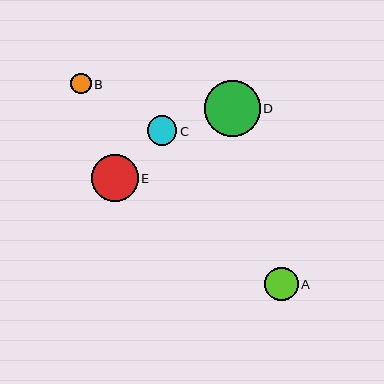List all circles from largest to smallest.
From largest to smallest: D, E, A, C, B.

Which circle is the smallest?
Circle B is the smallest with a size of approximately 20 pixels.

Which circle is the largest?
Circle D is the largest with a size of approximately 56 pixels.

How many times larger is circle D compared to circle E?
Circle D is approximately 1.2 times the size of circle E.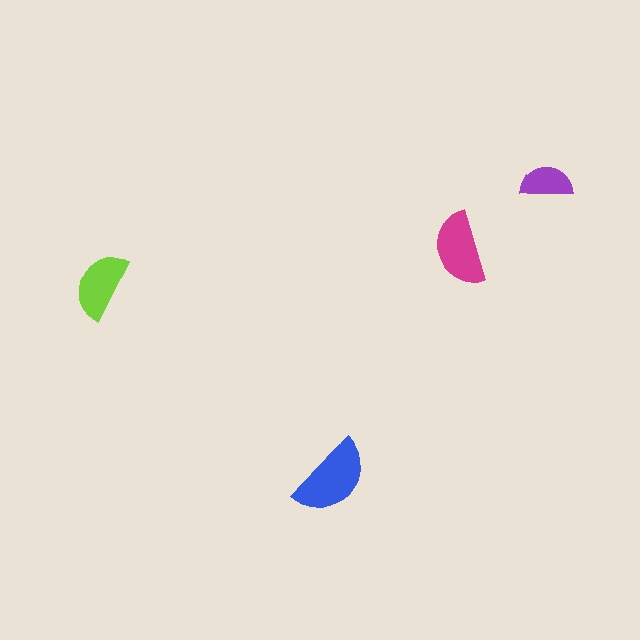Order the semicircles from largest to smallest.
the blue one, the magenta one, the lime one, the purple one.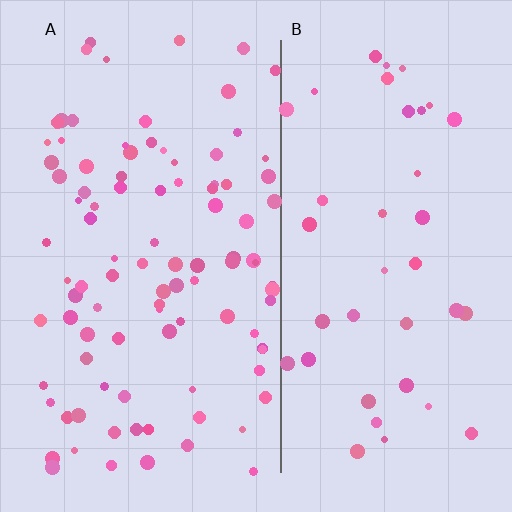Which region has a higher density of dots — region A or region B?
A (the left).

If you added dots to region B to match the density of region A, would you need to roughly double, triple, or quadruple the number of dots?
Approximately double.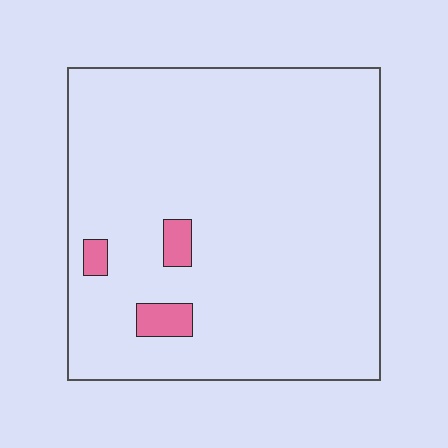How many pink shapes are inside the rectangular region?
3.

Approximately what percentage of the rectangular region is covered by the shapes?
Approximately 5%.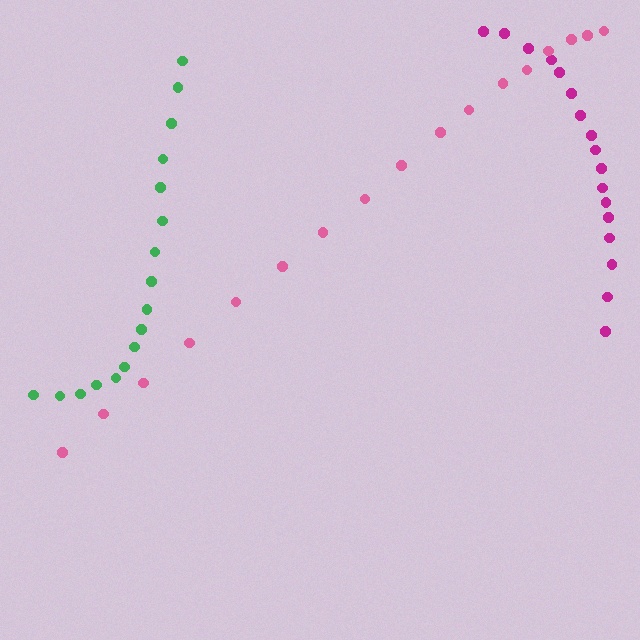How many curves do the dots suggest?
There are 3 distinct paths.